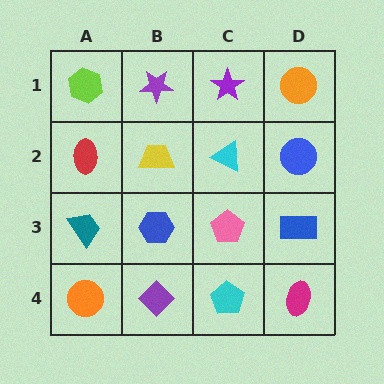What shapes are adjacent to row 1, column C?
A cyan triangle (row 2, column C), a purple star (row 1, column B), an orange circle (row 1, column D).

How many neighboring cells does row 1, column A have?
2.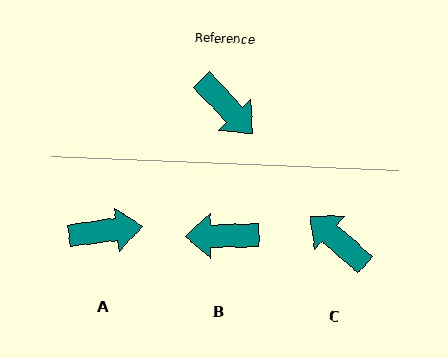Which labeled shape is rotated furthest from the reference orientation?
C, about 175 degrees away.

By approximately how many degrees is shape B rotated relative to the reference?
Approximately 133 degrees clockwise.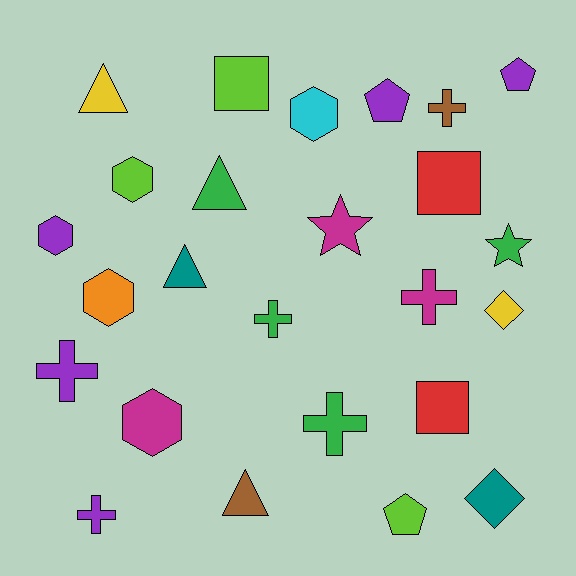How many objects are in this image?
There are 25 objects.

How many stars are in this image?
There are 2 stars.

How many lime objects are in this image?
There are 3 lime objects.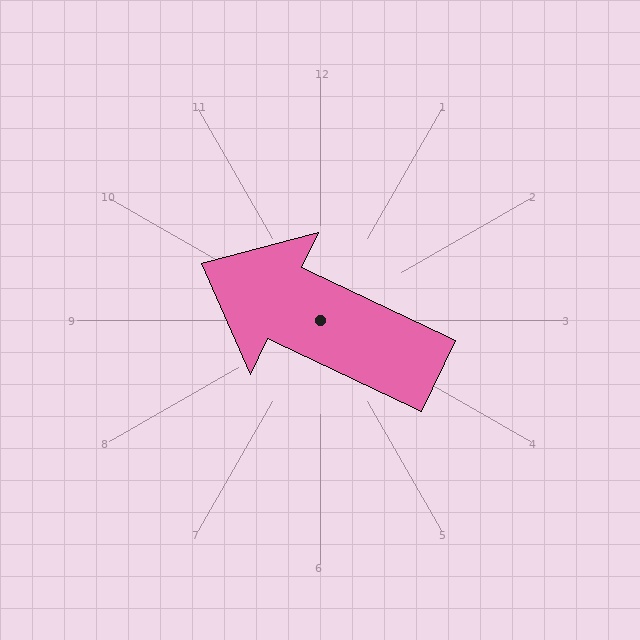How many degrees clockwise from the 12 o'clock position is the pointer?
Approximately 295 degrees.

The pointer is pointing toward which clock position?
Roughly 10 o'clock.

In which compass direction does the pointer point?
Northwest.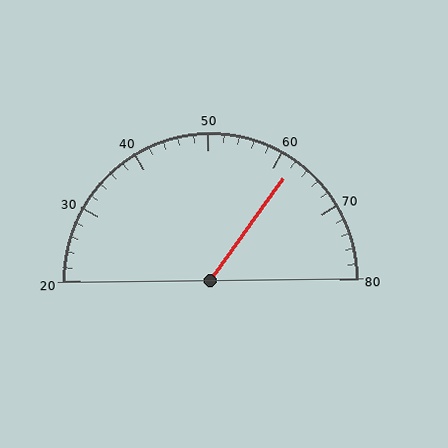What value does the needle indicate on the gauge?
The needle indicates approximately 62.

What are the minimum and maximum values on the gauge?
The gauge ranges from 20 to 80.